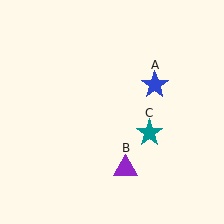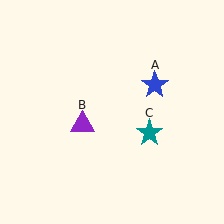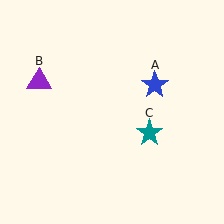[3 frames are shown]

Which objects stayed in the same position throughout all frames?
Blue star (object A) and teal star (object C) remained stationary.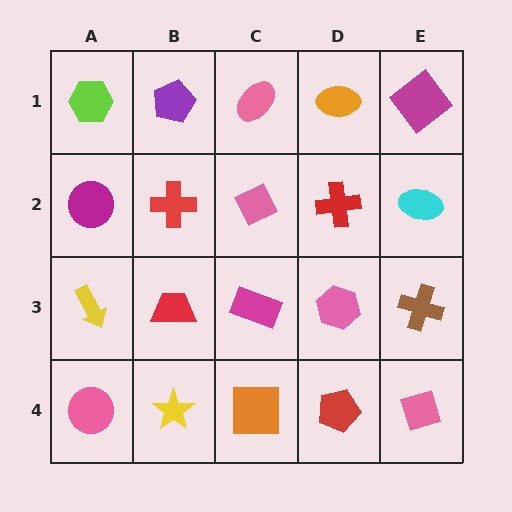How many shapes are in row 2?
5 shapes.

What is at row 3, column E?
A brown cross.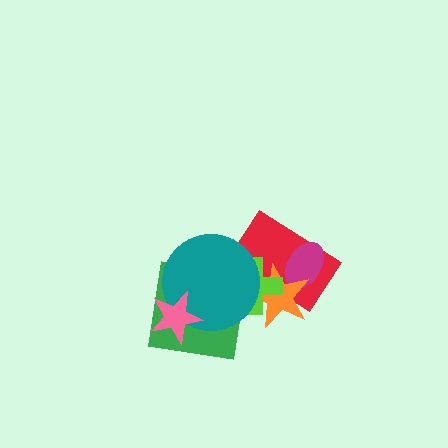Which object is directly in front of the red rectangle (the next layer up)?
The magenta ellipse is directly in front of the red rectangle.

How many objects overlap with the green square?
3 objects overlap with the green square.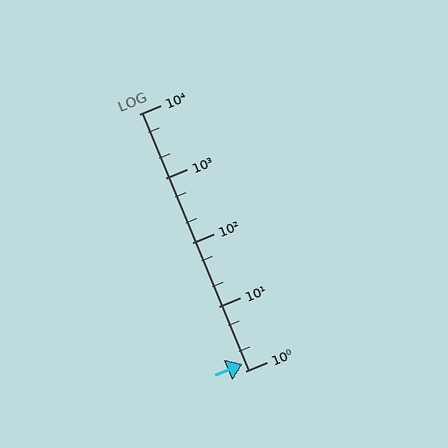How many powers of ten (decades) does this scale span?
The scale spans 4 decades, from 1 to 10000.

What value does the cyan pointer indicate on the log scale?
The pointer indicates approximately 1.3.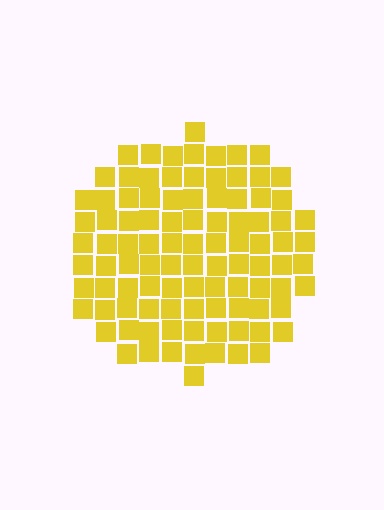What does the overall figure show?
The overall figure shows a circle.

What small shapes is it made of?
It is made of small squares.